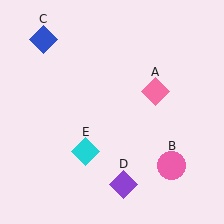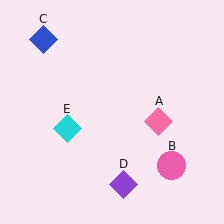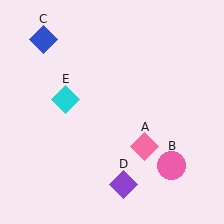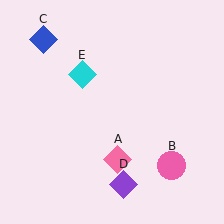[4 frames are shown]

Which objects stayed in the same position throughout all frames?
Pink circle (object B) and blue diamond (object C) and purple diamond (object D) remained stationary.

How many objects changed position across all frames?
2 objects changed position: pink diamond (object A), cyan diamond (object E).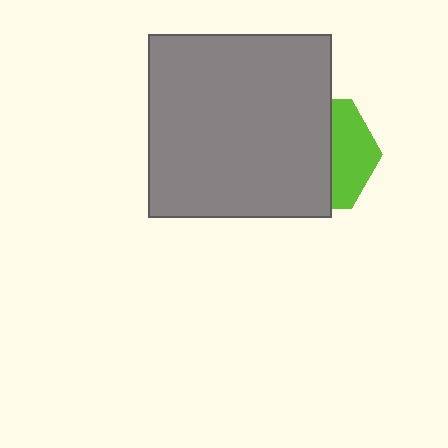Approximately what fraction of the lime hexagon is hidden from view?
Roughly 62% of the lime hexagon is hidden behind the gray square.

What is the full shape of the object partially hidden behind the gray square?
The partially hidden object is a lime hexagon.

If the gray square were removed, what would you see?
You would see the complete lime hexagon.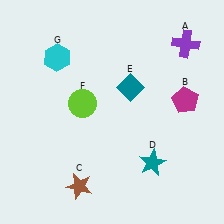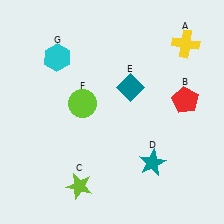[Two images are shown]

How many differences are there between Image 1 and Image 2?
There are 3 differences between the two images.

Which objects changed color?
A changed from purple to yellow. B changed from magenta to red. C changed from brown to lime.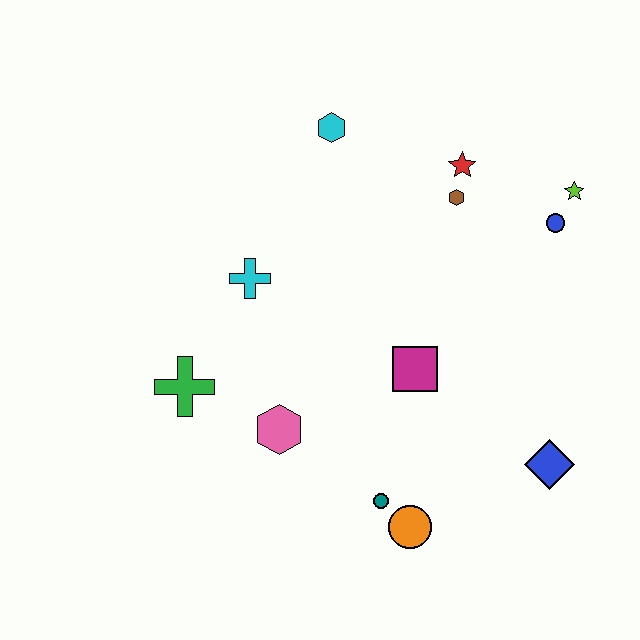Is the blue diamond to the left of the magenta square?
No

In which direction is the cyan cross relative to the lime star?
The cyan cross is to the left of the lime star.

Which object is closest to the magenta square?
The teal circle is closest to the magenta square.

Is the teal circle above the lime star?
No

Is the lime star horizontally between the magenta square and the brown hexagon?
No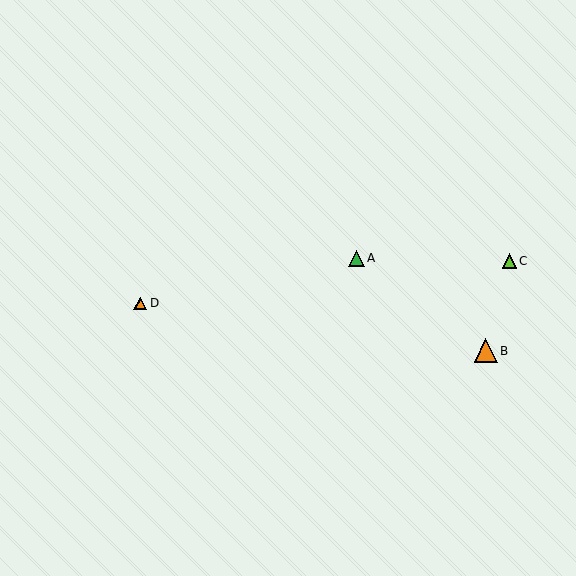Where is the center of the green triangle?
The center of the green triangle is at (356, 258).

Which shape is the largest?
The orange triangle (labeled B) is the largest.